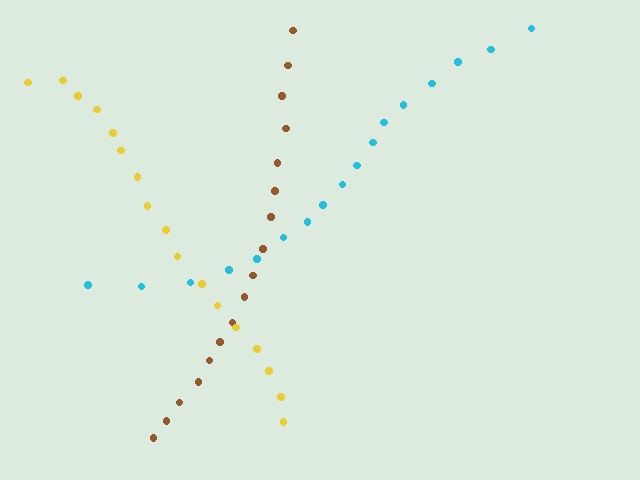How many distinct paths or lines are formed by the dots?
There are 3 distinct paths.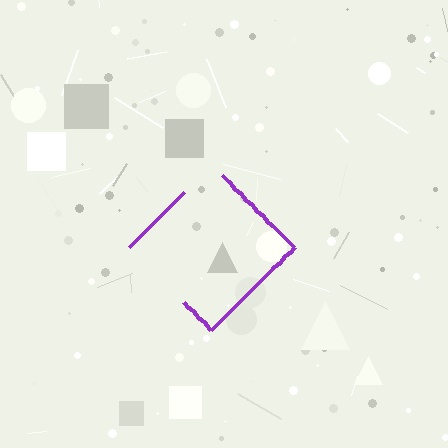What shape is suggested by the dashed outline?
The dashed outline suggests a diamond.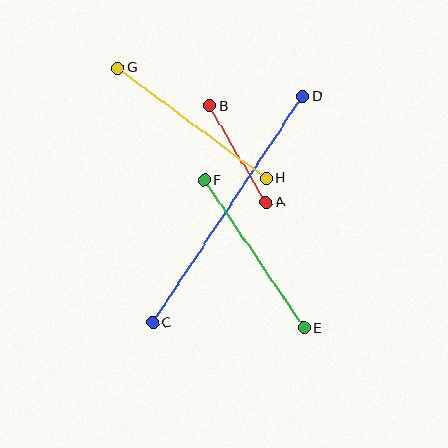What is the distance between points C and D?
The distance is approximately 271 pixels.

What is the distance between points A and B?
The distance is approximately 111 pixels.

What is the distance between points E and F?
The distance is approximately 178 pixels.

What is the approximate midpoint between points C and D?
The midpoint is at approximately (228, 209) pixels.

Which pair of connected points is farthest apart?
Points C and D are farthest apart.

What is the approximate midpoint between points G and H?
The midpoint is at approximately (192, 123) pixels.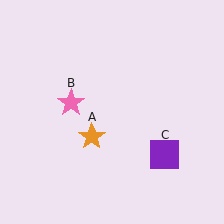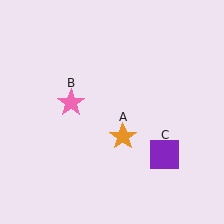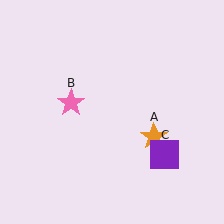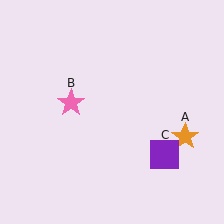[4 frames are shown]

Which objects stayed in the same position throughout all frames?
Pink star (object B) and purple square (object C) remained stationary.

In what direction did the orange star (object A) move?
The orange star (object A) moved right.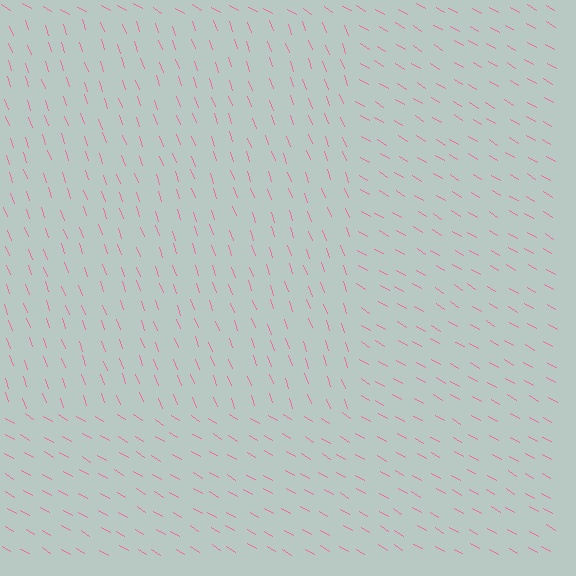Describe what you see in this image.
The image is filled with small pink line segments. A rectangle region in the image has lines oriented differently from the surrounding lines, creating a visible texture boundary.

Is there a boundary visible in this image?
Yes, there is a texture boundary formed by a change in line orientation.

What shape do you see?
I see a rectangle.